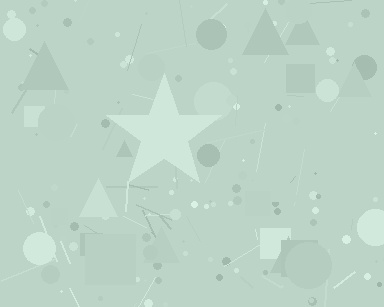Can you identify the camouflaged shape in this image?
The camouflaged shape is a star.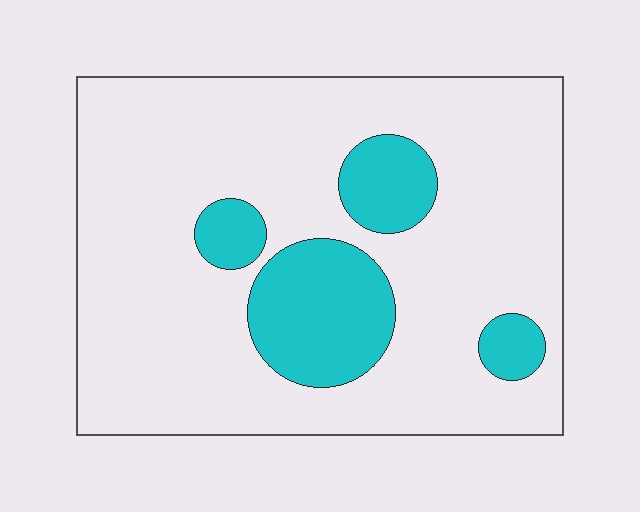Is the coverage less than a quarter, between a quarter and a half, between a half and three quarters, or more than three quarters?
Less than a quarter.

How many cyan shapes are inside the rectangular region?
4.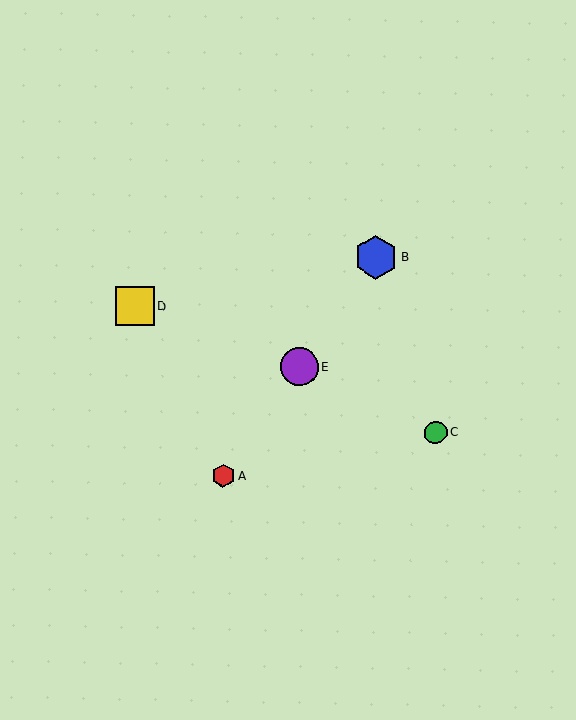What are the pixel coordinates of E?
Object E is at (299, 367).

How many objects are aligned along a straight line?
3 objects (A, B, E) are aligned along a straight line.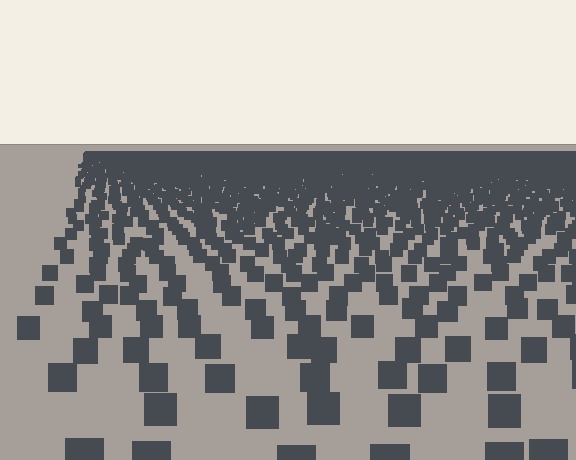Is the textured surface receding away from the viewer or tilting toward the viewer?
The surface is receding away from the viewer. Texture elements get smaller and denser toward the top.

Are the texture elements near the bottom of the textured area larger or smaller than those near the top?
Larger. Near the bottom, elements are closer to the viewer and appear at a bigger on-screen size.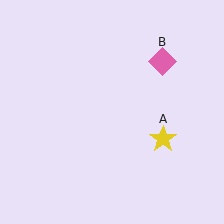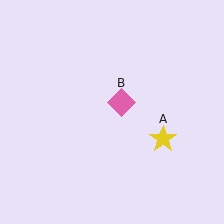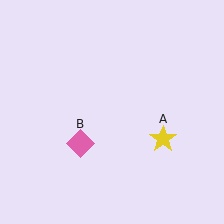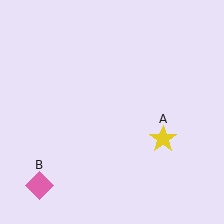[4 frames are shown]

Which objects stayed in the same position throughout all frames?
Yellow star (object A) remained stationary.